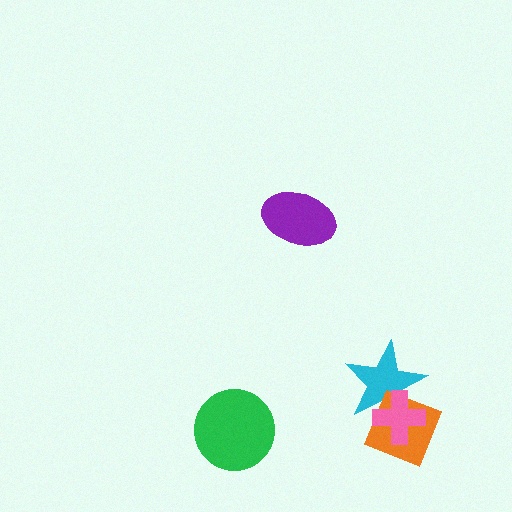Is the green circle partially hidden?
No, no other shape covers it.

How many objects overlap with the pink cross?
2 objects overlap with the pink cross.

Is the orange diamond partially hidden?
Yes, it is partially covered by another shape.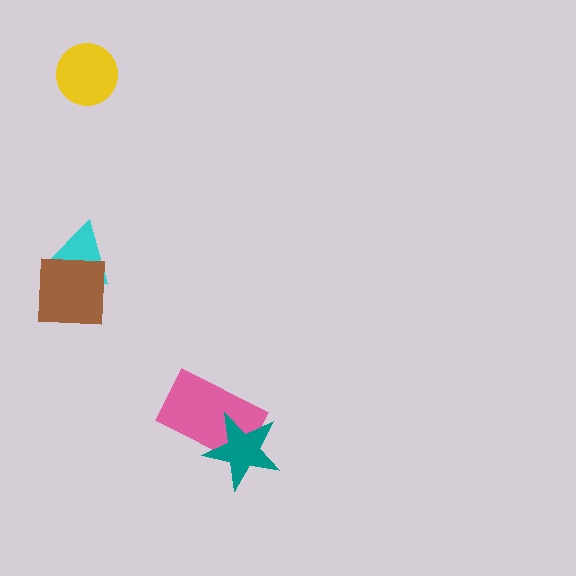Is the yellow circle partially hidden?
No, no other shape covers it.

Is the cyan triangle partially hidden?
Yes, it is partially covered by another shape.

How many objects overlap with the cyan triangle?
1 object overlaps with the cyan triangle.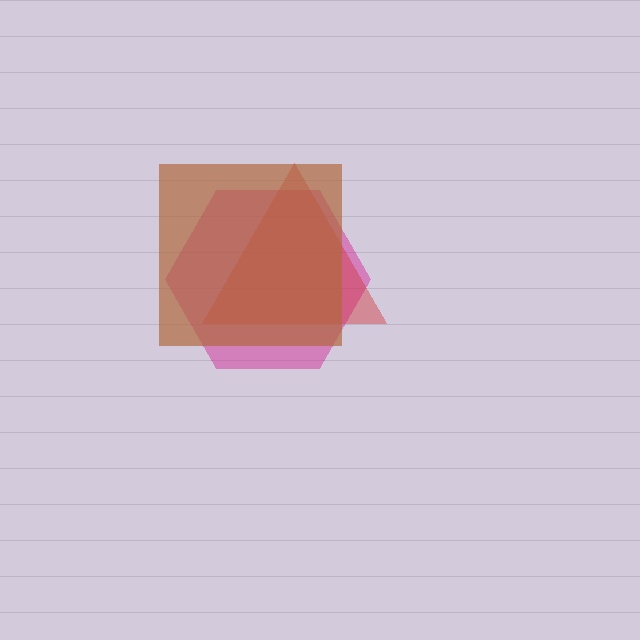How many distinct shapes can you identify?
There are 3 distinct shapes: a magenta hexagon, a red triangle, a brown square.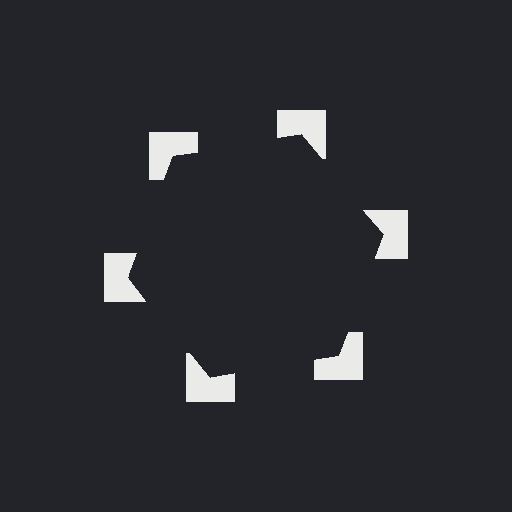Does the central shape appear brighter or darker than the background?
It typically appears slightly darker than the background, even though no actual brightness change is drawn.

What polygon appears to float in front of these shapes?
An illusory hexagon — its edges are inferred from the aligned wedge cuts in the notched squares, not physically drawn.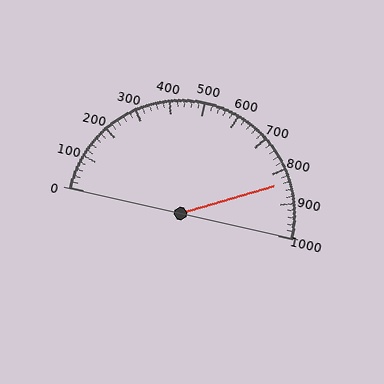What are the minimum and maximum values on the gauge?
The gauge ranges from 0 to 1000.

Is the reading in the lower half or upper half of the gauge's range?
The reading is in the upper half of the range (0 to 1000).